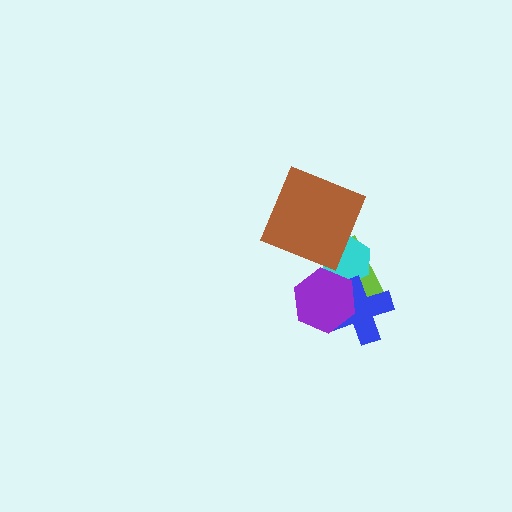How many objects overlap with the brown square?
1 object overlaps with the brown square.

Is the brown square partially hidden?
No, no other shape covers it.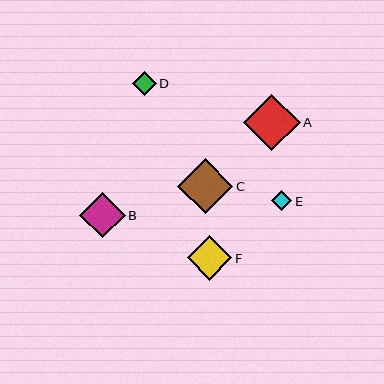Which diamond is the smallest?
Diamond E is the smallest with a size of approximately 20 pixels.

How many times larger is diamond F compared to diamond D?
Diamond F is approximately 1.9 times the size of diamond D.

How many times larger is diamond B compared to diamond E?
Diamond B is approximately 2.2 times the size of diamond E.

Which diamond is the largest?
Diamond A is the largest with a size of approximately 57 pixels.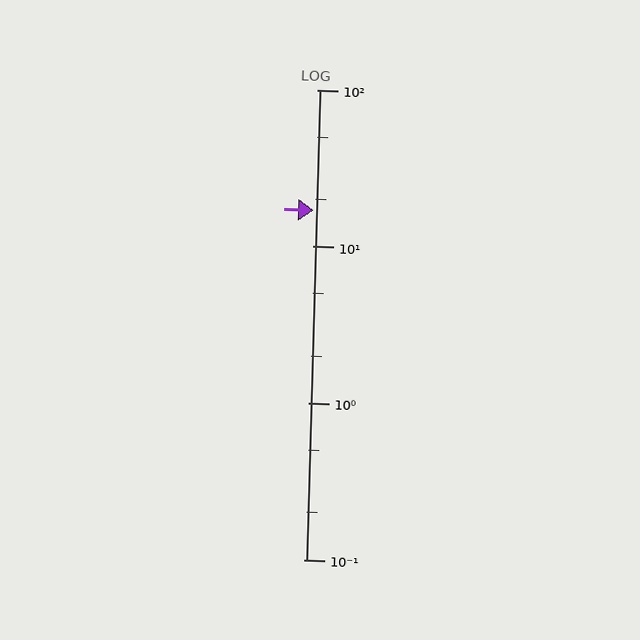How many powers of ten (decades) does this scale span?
The scale spans 3 decades, from 0.1 to 100.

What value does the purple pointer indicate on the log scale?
The pointer indicates approximately 17.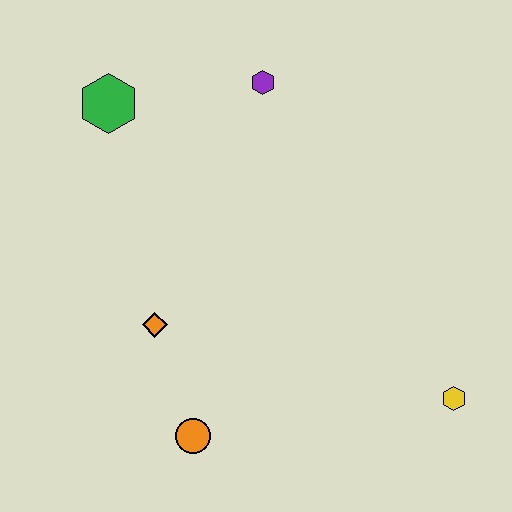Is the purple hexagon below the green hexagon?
No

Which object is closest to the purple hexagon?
The green hexagon is closest to the purple hexagon.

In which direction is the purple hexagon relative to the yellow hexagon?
The purple hexagon is above the yellow hexagon.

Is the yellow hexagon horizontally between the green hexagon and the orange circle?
No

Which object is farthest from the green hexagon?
The yellow hexagon is farthest from the green hexagon.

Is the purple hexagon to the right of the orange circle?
Yes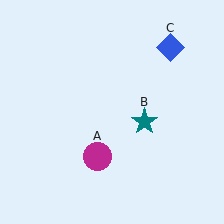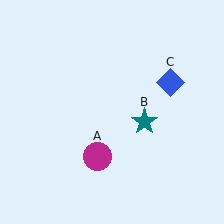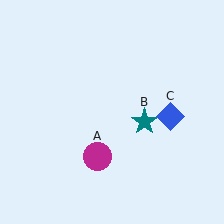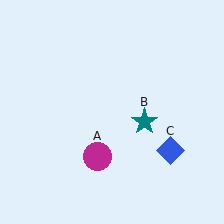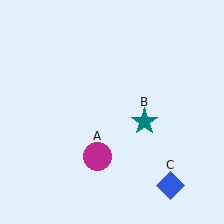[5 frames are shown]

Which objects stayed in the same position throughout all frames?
Magenta circle (object A) and teal star (object B) remained stationary.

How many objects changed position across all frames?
1 object changed position: blue diamond (object C).